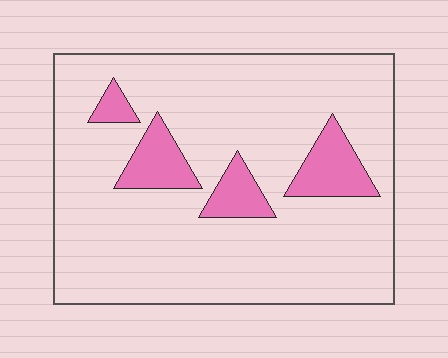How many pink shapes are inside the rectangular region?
4.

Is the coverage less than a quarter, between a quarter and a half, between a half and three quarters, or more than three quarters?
Less than a quarter.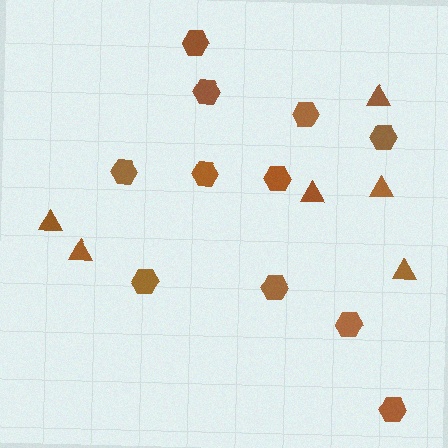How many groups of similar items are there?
There are 2 groups: one group of triangles (6) and one group of hexagons (11).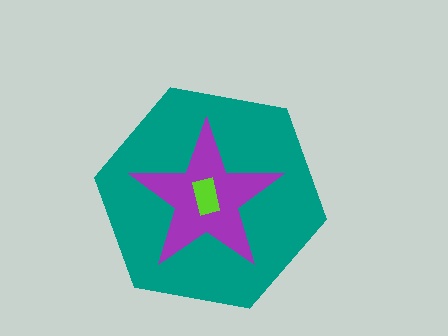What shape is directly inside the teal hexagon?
The purple star.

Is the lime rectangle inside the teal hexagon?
Yes.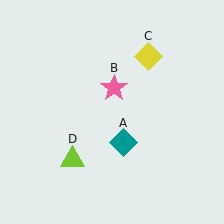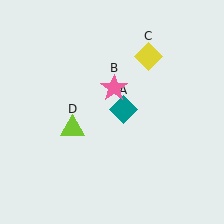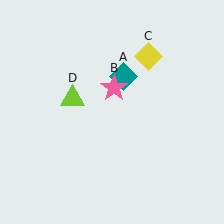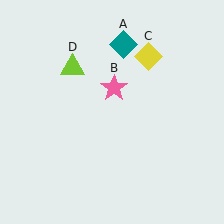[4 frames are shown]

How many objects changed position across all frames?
2 objects changed position: teal diamond (object A), lime triangle (object D).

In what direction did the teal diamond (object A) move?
The teal diamond (object A) moved up.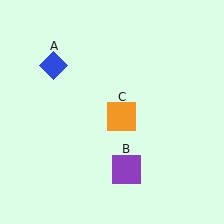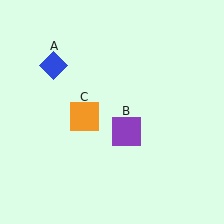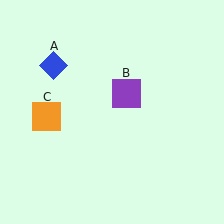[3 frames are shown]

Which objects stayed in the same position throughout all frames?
Blue diamond (object A) remained stationary.